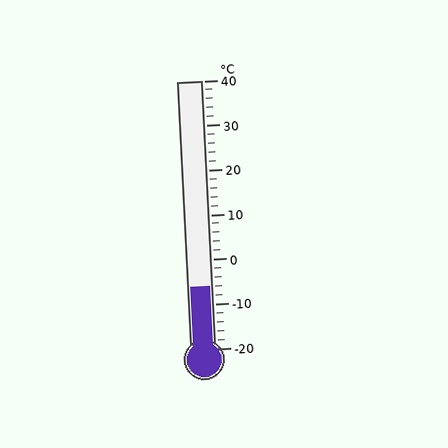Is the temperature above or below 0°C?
The temperature is below 0°C.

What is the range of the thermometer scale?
The thermometer scale ranges from -20°C to 40°C.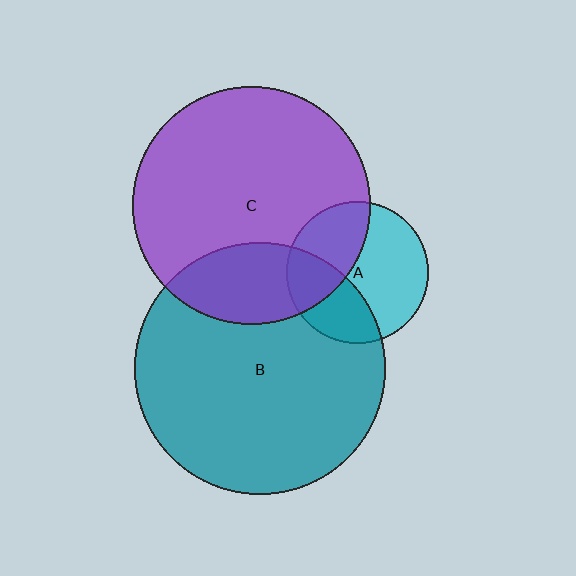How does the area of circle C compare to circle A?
Approximately 2.8 times.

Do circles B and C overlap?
Yes.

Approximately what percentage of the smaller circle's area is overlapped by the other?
Approximately 25%.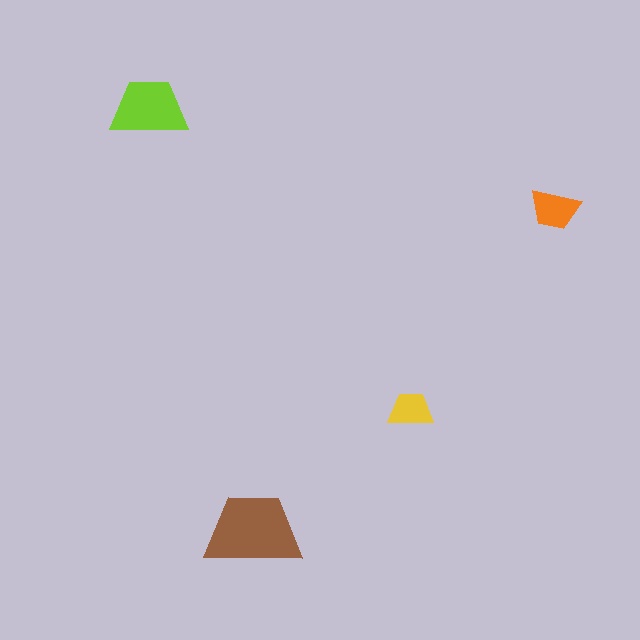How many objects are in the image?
There are 4 objects in the image.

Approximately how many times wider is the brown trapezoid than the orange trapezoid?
About 2 times wider.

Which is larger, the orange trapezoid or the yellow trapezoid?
The orange one.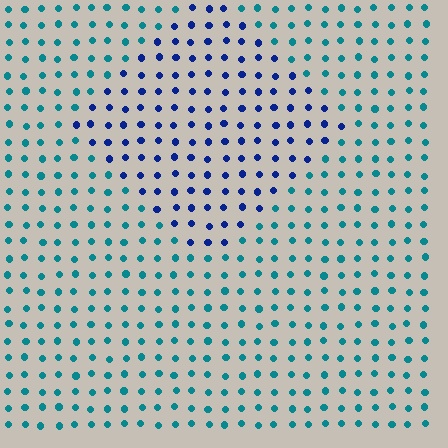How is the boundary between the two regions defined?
The boundary is defined purely by a slight shift in hue (about 46 degrees). Spacing, size, and orientation are identical on both sides.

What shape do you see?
I see a diamond.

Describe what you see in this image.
The image is filled with small teal elements in a uniform arrangement. A diamond-shaped region is visible where the elements are tinted to a slightly different hue, forming a subtle color boundary.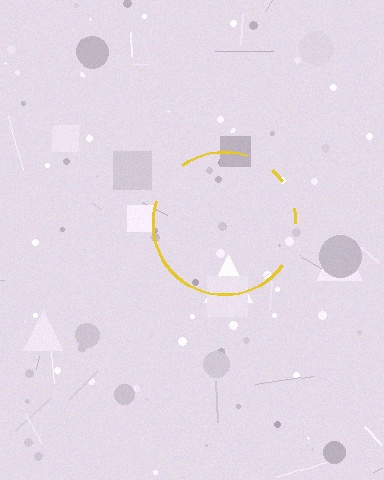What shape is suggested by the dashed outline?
The dashed outline suggests a circle.